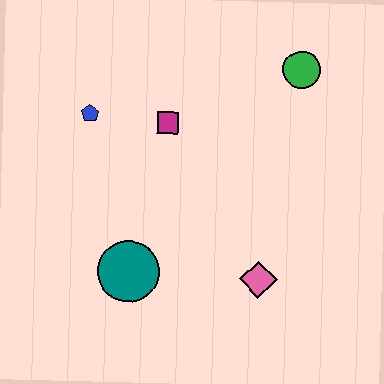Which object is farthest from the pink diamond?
The blue pentagon is farthest from the pink diamond.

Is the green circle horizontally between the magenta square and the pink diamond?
No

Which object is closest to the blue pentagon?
The magenta square is closest to the blue pentagon.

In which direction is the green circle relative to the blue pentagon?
The green circle is to the right of the blue pentagon.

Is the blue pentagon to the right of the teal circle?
No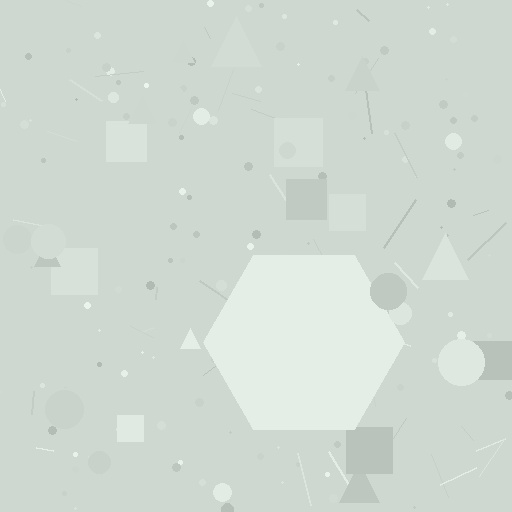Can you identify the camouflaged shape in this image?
The camouflaged shape is a hexagon.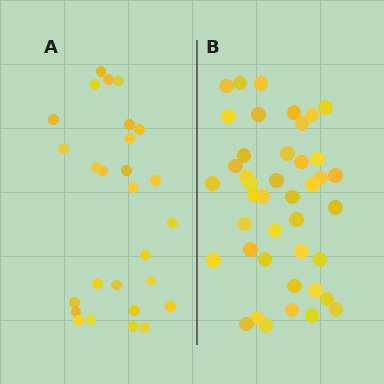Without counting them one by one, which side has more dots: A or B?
Region B (the right region) has more dots.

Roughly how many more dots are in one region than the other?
Region B has approximately 15 more dots than region A.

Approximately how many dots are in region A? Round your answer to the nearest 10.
About 30 dots. (The exact count is 27, which rounds to 30.)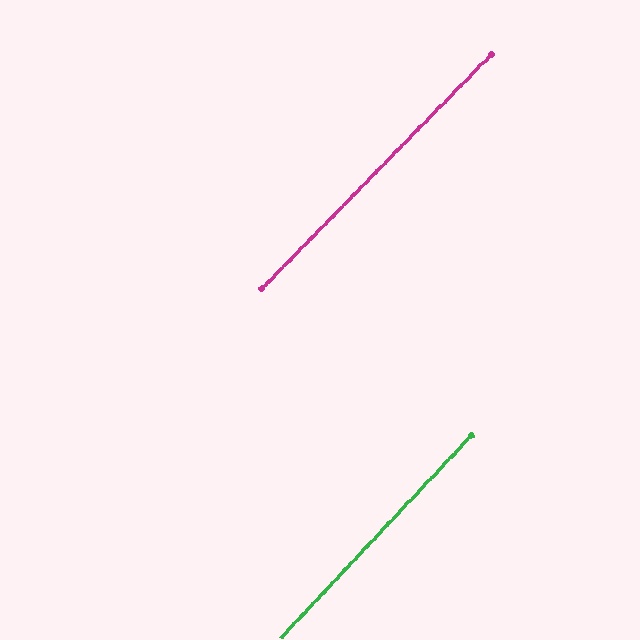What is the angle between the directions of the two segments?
Approximately 1 degree.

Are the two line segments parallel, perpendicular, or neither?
Parallel — their directions differ by only 1.2°.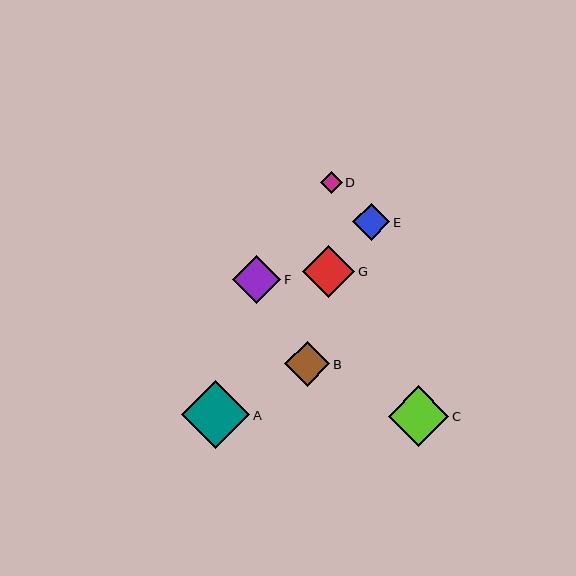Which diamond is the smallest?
Diamond D is the smallest with a size of approximately 22 pixels.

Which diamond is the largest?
Diamond A is the largest with a size of approximately 68 pixels.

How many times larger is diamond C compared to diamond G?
Diamond C is approximately 1.2 times the size of diamond G.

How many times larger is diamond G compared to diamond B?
Diamond G is approximately 1.2 times the size of diamond B.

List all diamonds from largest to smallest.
From largest to smallest: A, C, G, F, B, E, D.